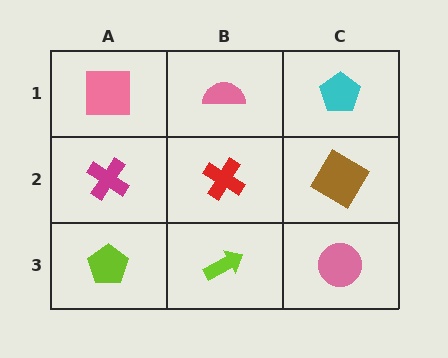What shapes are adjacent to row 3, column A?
A magenta cross (row 2, column A), a lime arrow (row 3, column B).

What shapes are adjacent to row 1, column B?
A red cross (row 2, column B), a pink square (row 1, column A), a cyan pentagon (row 1, column C).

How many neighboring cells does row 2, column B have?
4.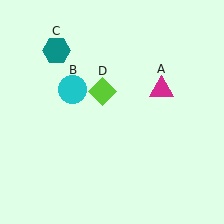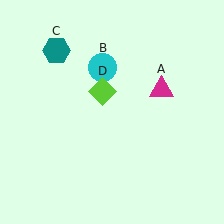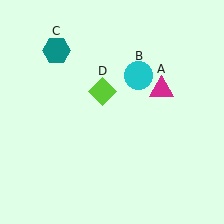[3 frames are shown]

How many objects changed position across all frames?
1 object changed position: cyan circle (object B).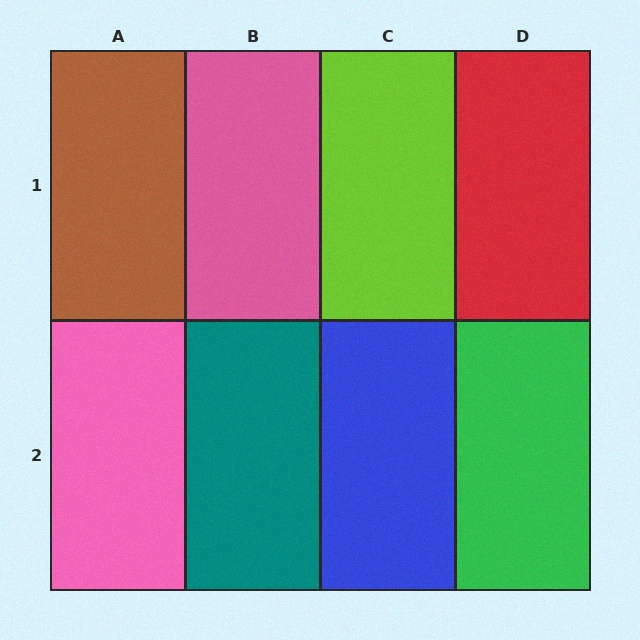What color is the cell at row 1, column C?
Lime.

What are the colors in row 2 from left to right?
Pink, teal, blue, green.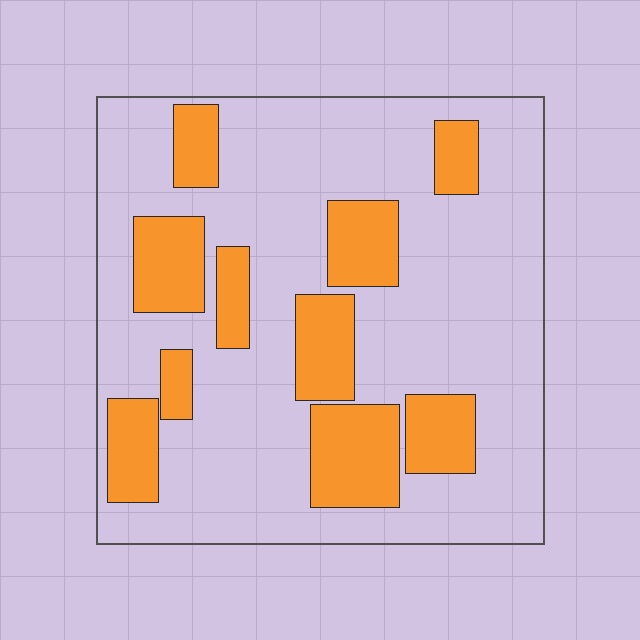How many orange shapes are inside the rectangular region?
10.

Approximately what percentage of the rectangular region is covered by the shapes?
Approximately 25%.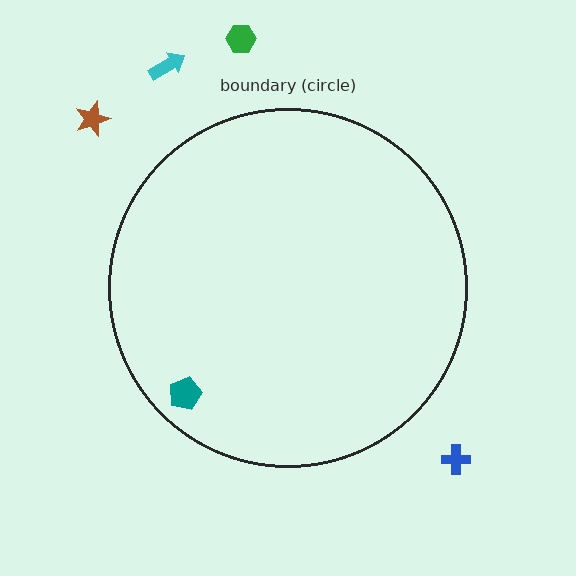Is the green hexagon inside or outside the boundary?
Outside.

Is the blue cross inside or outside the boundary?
Outside.